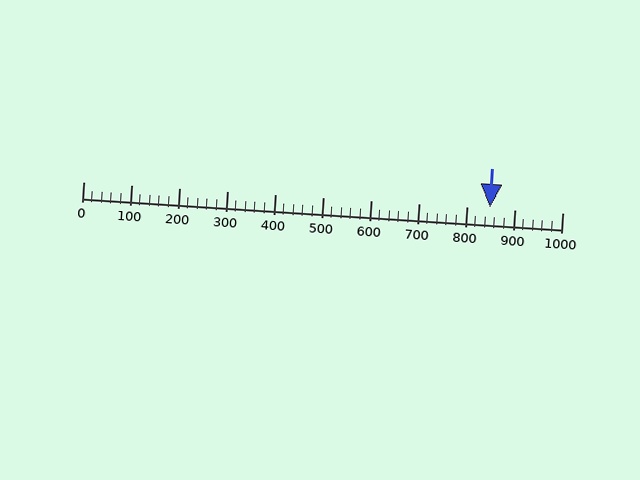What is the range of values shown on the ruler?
The ruler shows values from 0 to 1000.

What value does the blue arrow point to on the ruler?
The blue arrow points to approximately 850.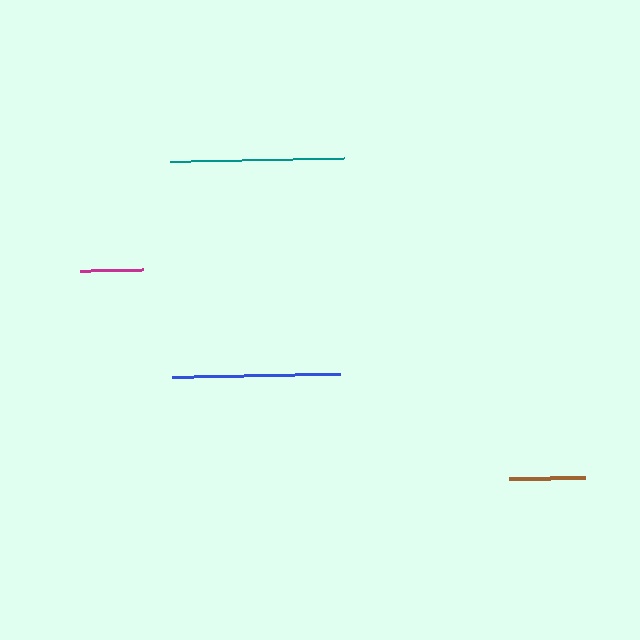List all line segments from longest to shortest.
From longest to shortest: teal, blue, brown, magenta.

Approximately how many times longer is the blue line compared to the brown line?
The blue line is approximately 2.2 times the length of the brown line.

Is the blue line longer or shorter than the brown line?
The blue line is longer than the brown line.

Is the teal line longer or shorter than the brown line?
The teal line is longer than the brown line.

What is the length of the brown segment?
The brown segment is approximately 75 pixels long.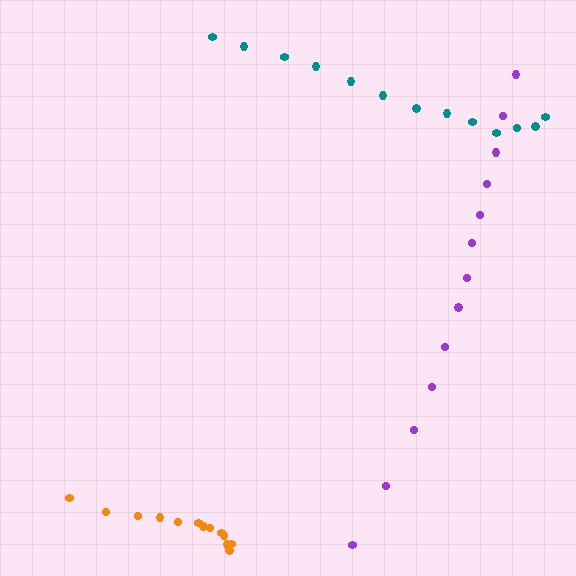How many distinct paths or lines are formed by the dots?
There are 3 distinct paths.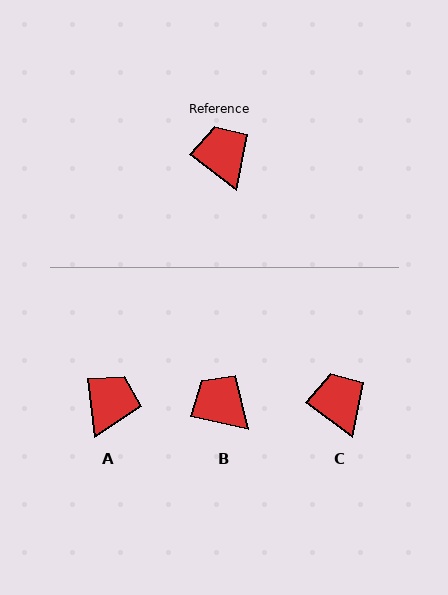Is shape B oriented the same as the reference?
No, it is off by about 24 degrees.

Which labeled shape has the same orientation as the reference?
C.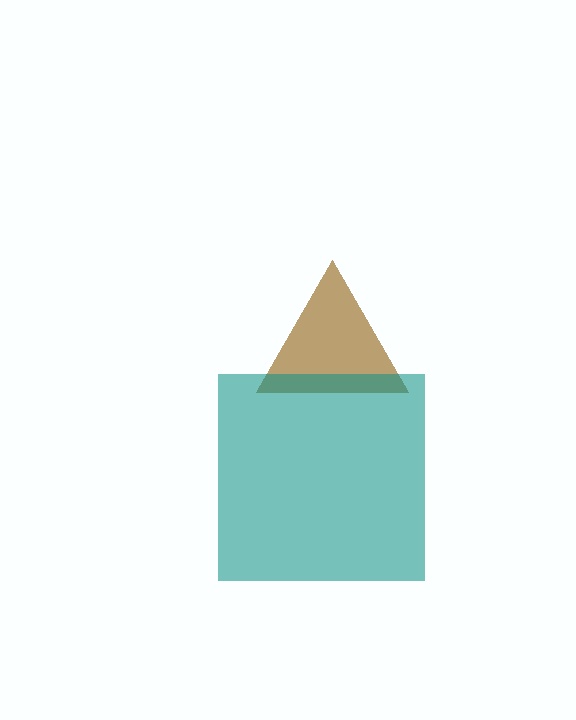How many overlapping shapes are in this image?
There are 2 overlapping shapes in the image.